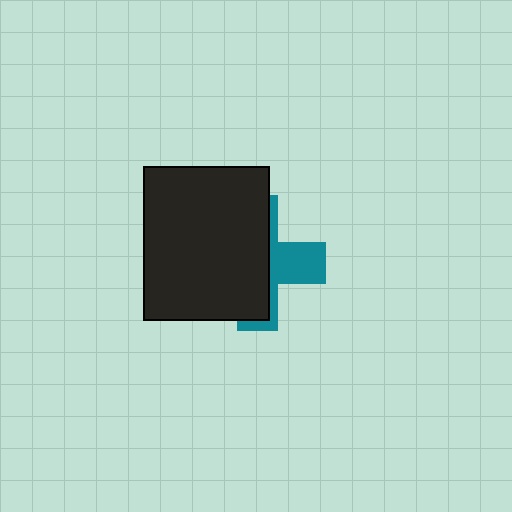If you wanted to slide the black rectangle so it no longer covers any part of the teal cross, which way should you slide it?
Slide it left — that is the most direct way to separate the two shapes.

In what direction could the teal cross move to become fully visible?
The teal cross could move right. That would shift it out from behind the black rectangle entirely.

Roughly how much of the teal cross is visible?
A small part of it is visible (roughly 36%).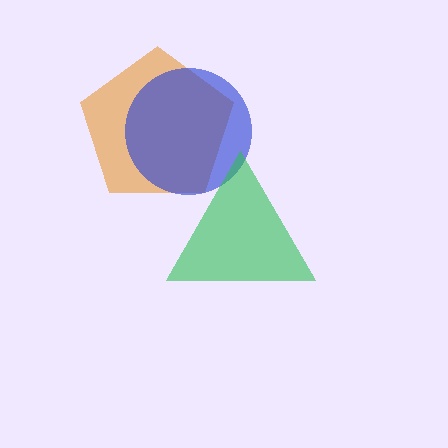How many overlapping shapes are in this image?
There are 3 overlapping shapes in the image.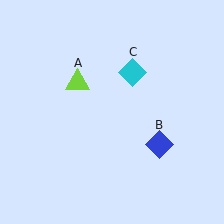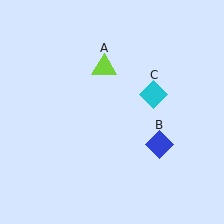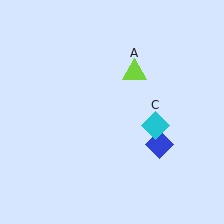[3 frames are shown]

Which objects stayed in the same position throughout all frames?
Blue diamond (object B) remained stationary.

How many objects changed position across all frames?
2 objects changed position: lime triangle (object A), cyan diamond (object C).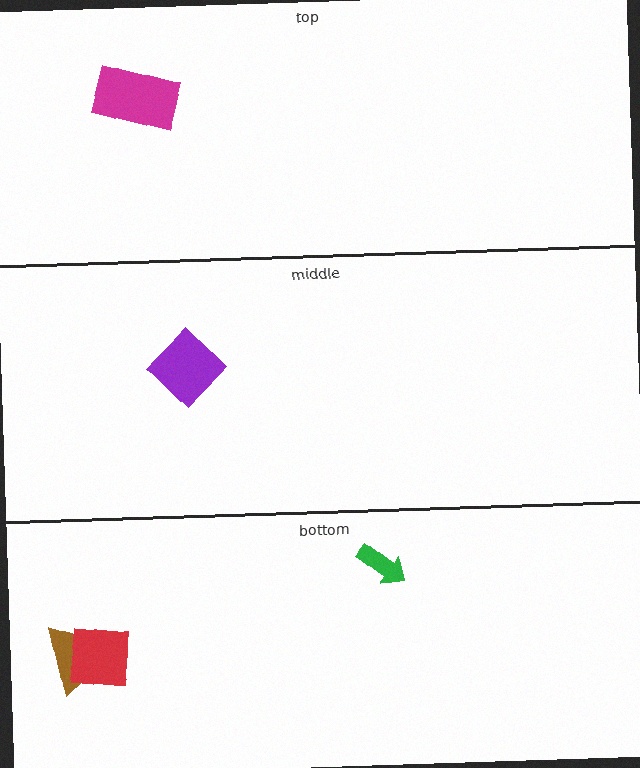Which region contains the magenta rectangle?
The top region.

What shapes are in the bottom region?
The green arrow, the brown triangle, the red square.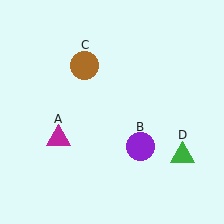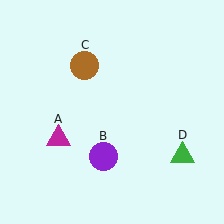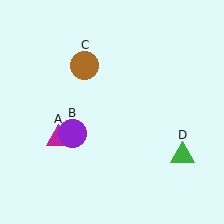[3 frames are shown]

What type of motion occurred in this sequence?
The purple circle (object B) rotated clockwise around the center of the scene.